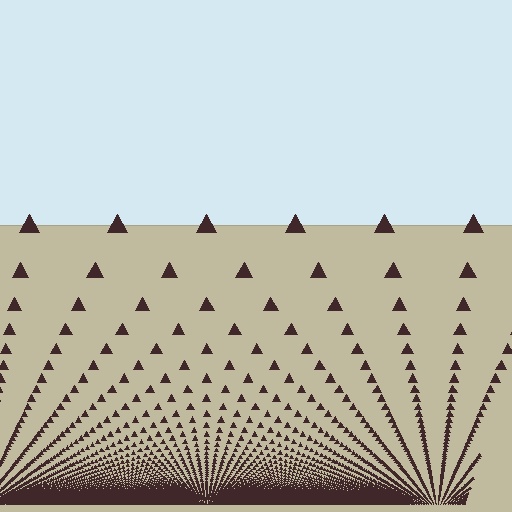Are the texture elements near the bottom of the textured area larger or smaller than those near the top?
Smaller. The gradient is inverted — elements near the bottom are smaller and denser.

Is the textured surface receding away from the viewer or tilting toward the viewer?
The surface appears to tilt toward the viewer. Texture elements get larger and sparser toward the top.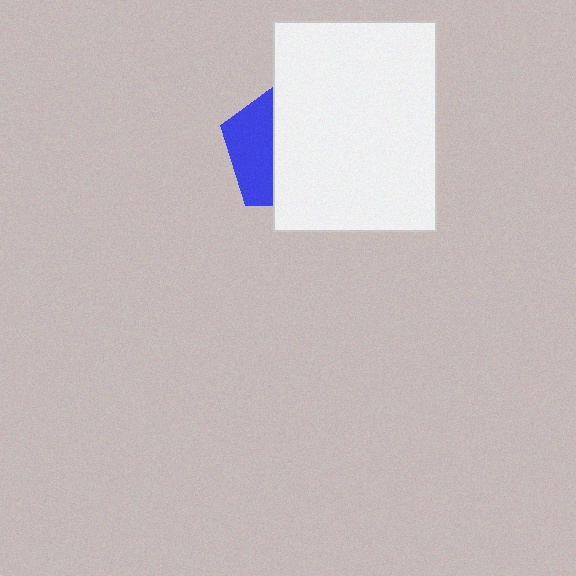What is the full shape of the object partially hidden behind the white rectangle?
The partially hidden object is a blue pentagon.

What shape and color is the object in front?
The object in front is a white rectangle.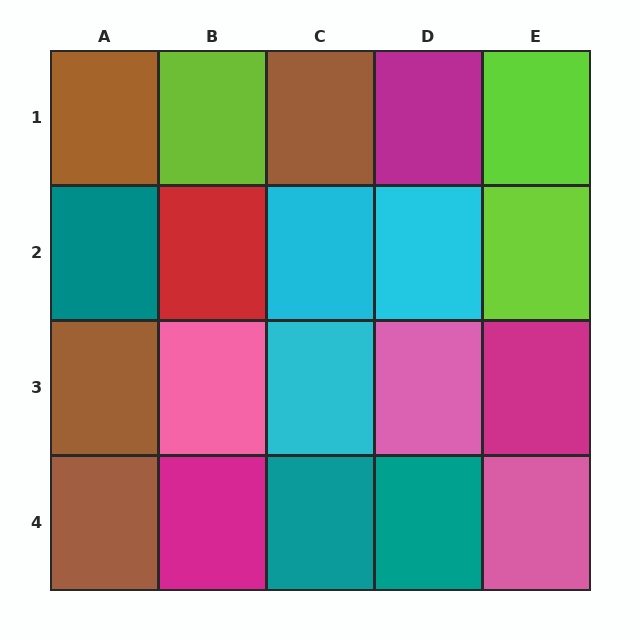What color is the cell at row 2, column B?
Red.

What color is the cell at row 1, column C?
Brown.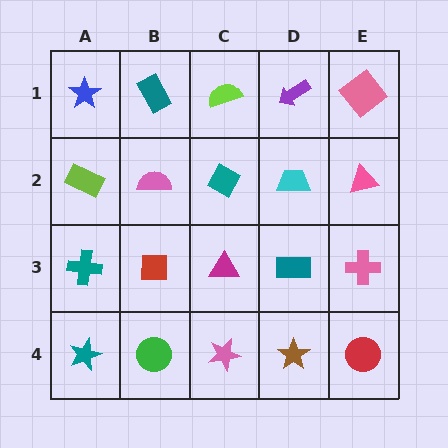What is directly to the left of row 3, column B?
A teal cross.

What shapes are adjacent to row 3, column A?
A lime rectangle (row 2, column A), a teal star (row 4, column A), a red square (row 3, column B).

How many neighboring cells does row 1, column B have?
3.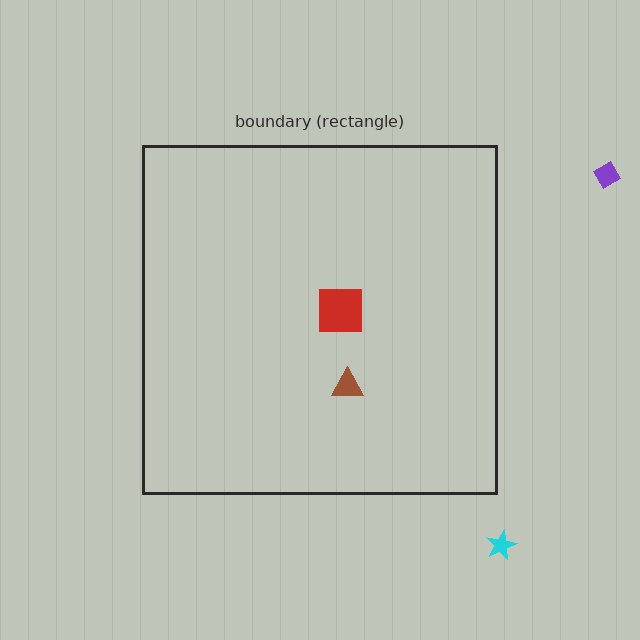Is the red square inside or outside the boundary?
Inside.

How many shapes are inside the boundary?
2 inside, 2 outside.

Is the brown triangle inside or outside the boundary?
Inside.